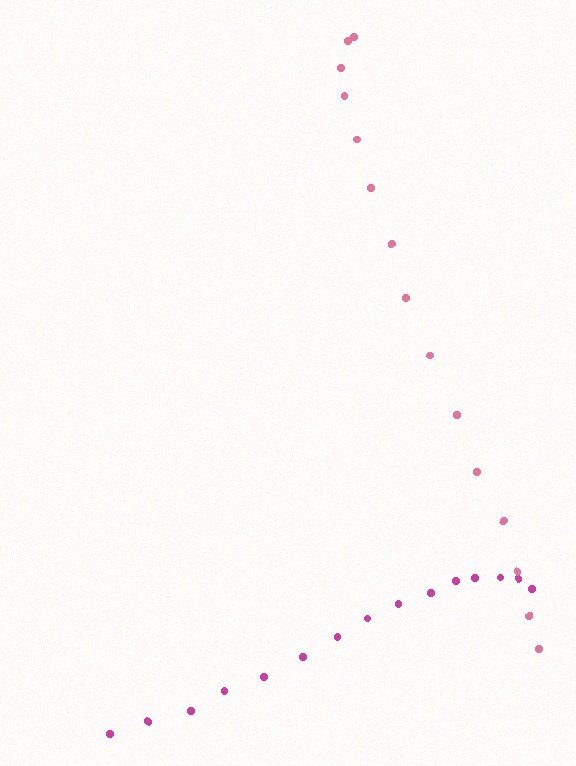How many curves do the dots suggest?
There are 2 distinct paths.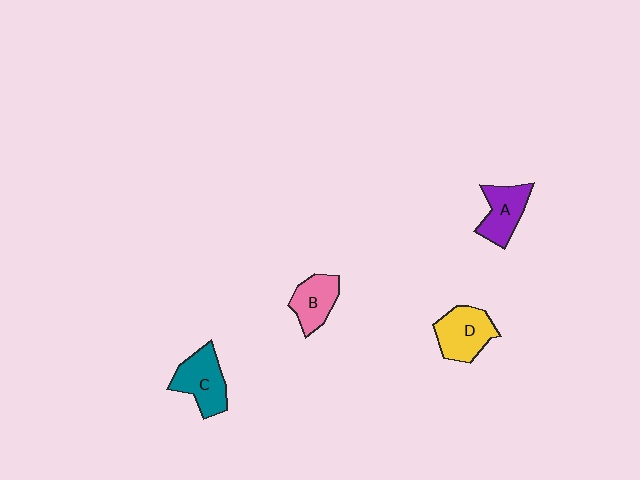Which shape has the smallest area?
Shape B (pink).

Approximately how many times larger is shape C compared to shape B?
Approximately 1.2 times.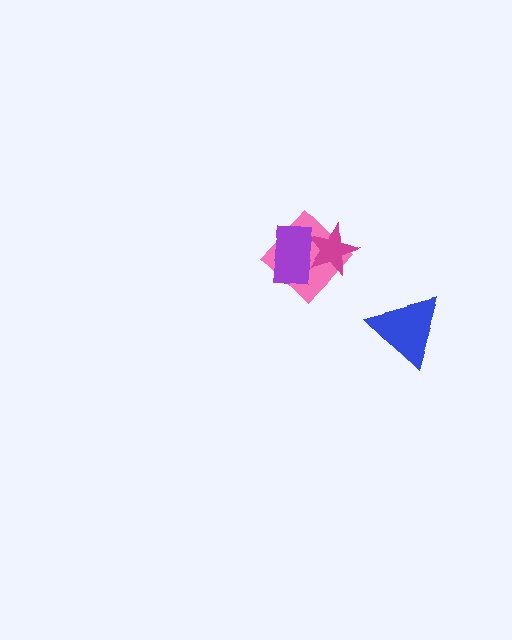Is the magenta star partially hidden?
Yes, it is partially covered by another shape.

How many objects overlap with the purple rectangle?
2 objects overlap with the purple rectangle.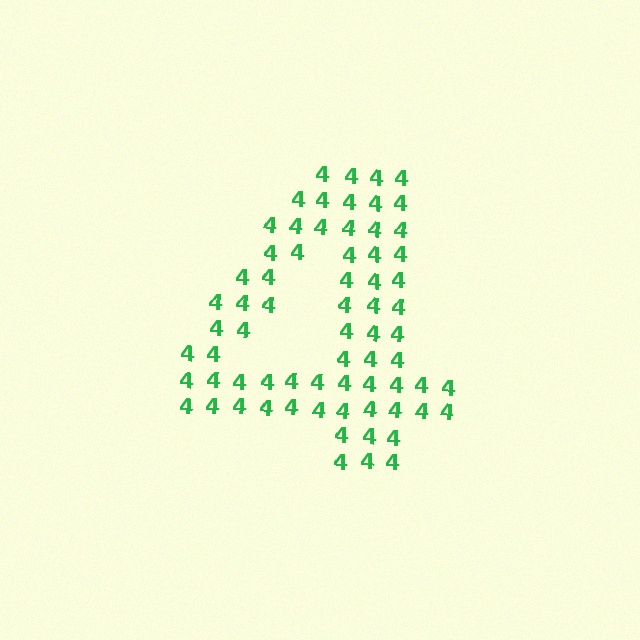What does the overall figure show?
The overall figure shows the digit 4.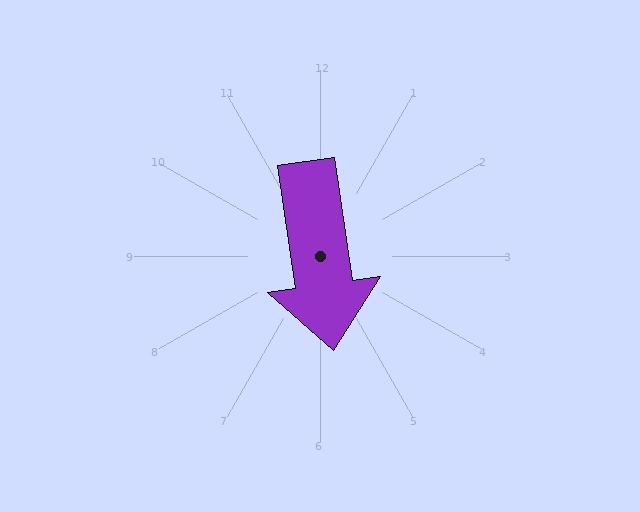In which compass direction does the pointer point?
South.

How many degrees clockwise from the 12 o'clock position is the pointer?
Approximately 172 degrees.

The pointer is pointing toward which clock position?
Roughly 6 o'clock.